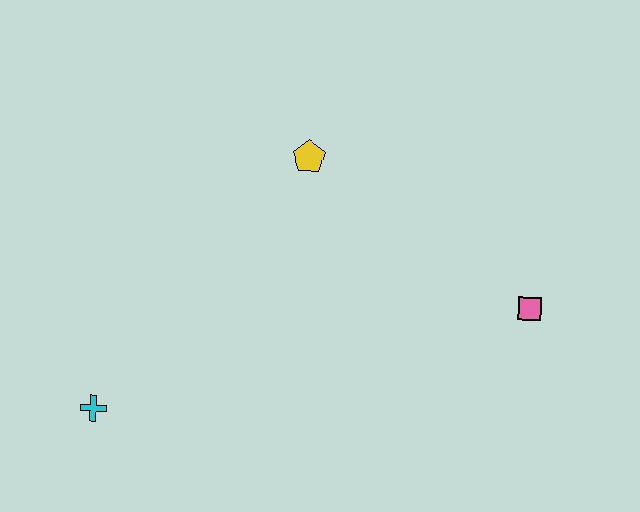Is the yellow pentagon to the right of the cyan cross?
Yes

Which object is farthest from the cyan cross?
The pink square is farthest from the cyan cross.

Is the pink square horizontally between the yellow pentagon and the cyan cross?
No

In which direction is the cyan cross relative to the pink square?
The cyan cross is to the left of the pink square.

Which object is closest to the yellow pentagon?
The pink square is closest to the yellow pentagon.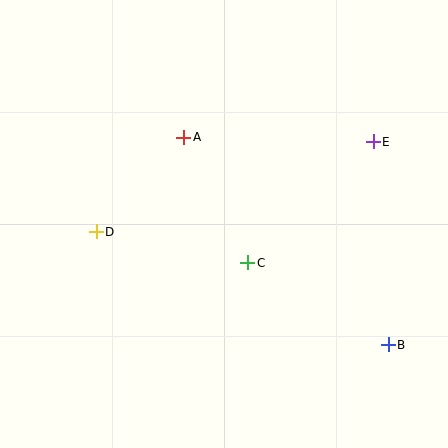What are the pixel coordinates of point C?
Point C is at (248, 263).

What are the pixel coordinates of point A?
Point A is at (184, 137).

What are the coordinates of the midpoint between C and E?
The midpoint between C and E is at (310, 202).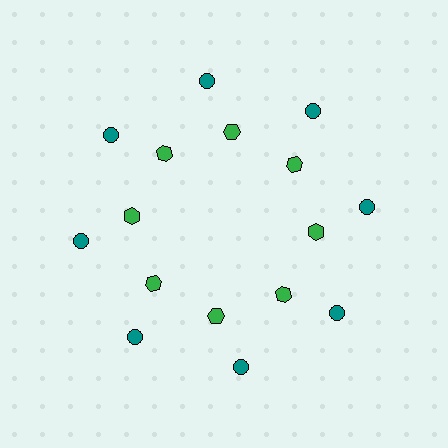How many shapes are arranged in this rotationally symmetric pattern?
There are 16 shapes, arranged in 8 groups of 2.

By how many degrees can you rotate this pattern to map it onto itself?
The pattern maps onto itself every 45 degrees of rotation.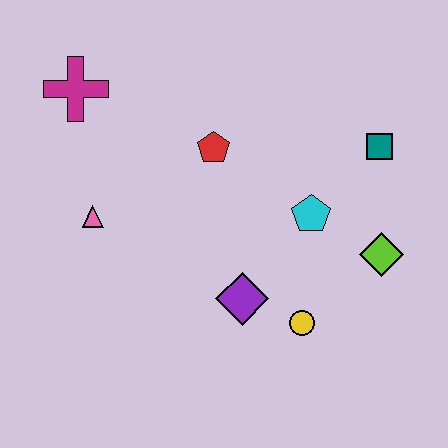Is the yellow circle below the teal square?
Yes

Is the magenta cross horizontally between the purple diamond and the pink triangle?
No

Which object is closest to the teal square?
The cyan pentagon is closest to the teal square.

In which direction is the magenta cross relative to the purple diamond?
The magenta cross is above the purple diamond.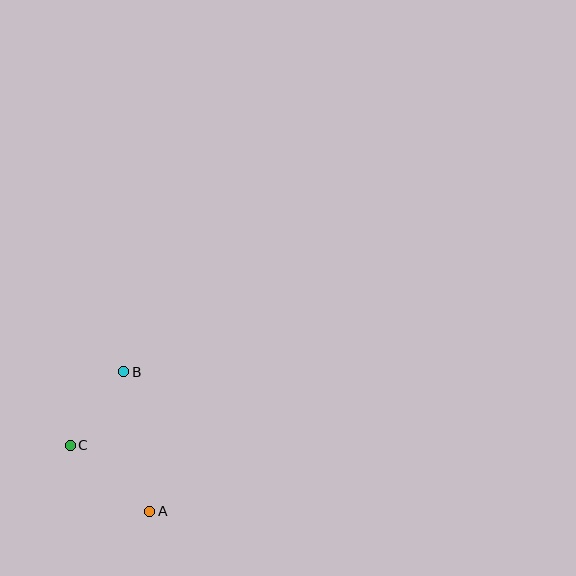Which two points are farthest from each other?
Points A and B are farthest from each other.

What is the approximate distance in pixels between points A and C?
The distance between A and C is approximately 103 pixels.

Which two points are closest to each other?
Points B and C are closest to each other.